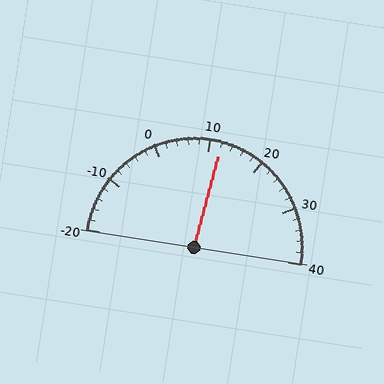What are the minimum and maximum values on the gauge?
The gauge ranges from -20 to 40.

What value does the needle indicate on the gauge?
The needle indicates approximately 12.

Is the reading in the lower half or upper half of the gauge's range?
The reading is in the upper half of the range (-20 to 40).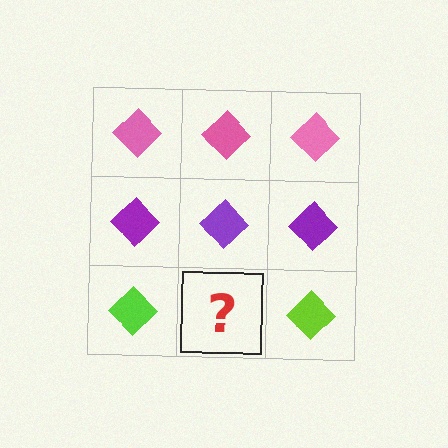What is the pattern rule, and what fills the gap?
The rule is that each row has a consistent color. The gap should be filled with a lime diamond.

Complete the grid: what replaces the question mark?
The question mark should be replaced with a lime diamond.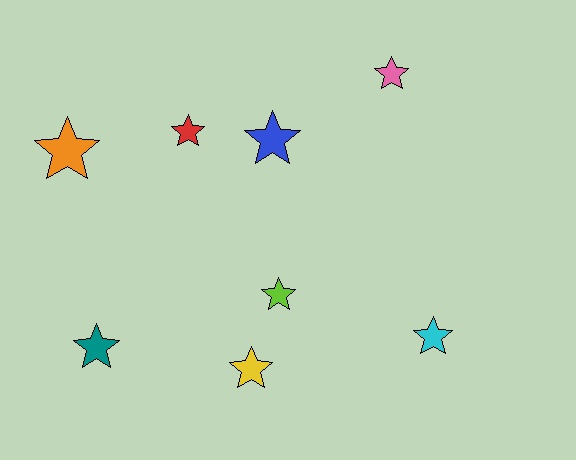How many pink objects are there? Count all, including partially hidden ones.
There is 1 pink object.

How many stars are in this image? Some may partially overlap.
There are 8 stars.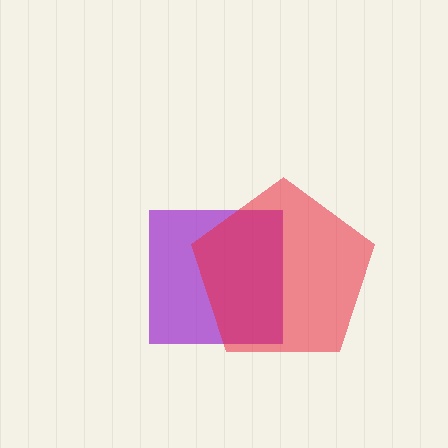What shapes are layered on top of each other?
The layered shapes are: a purple square, a red pentagon.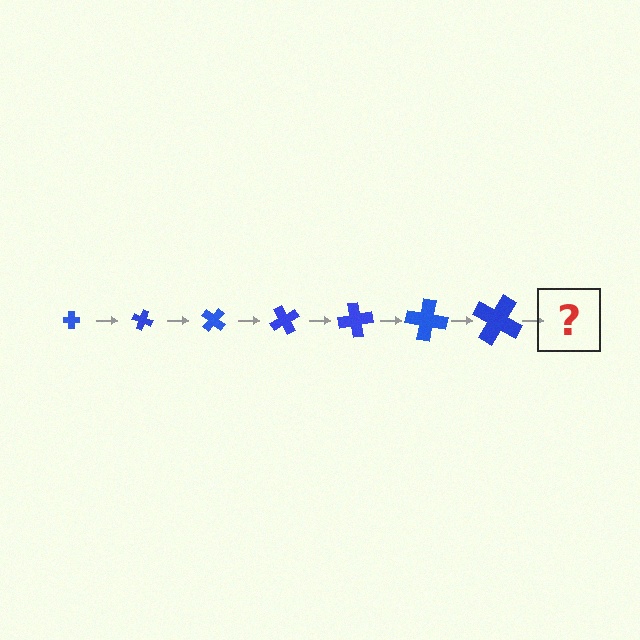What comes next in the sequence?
The next element should be a cross, larger than the previous one and rotated 140 degrees from the start.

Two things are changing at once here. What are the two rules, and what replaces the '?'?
The two rules are that the cross grows larger each step and it rotates 20 degrees each step. The '?' should be a cross, larger than the previous one and rotated 140 degrees from the start.